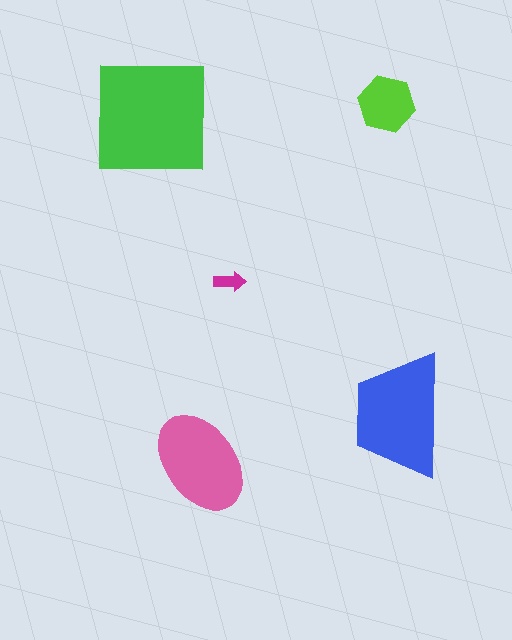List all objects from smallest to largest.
The magenta arrow, the lime hexagon, the pink ellipse, the blue trapezoid, the green square.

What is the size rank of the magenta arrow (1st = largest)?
5th.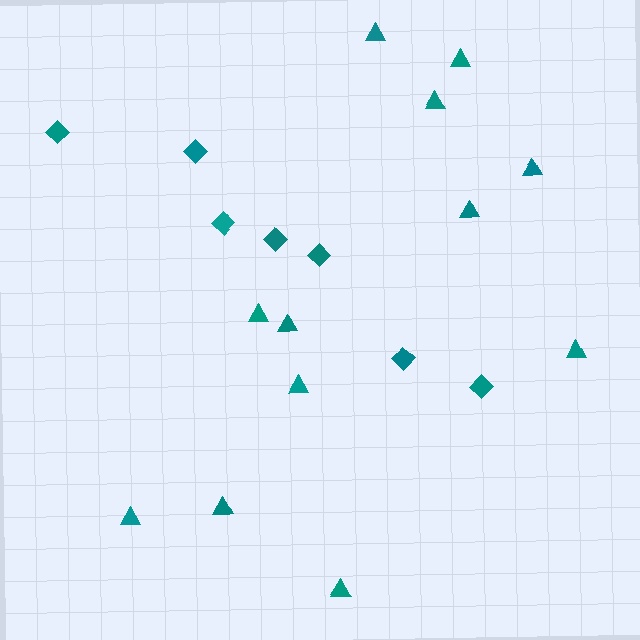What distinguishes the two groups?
There are 2 groups: one group of triangles (12) and one group of diamonds (7).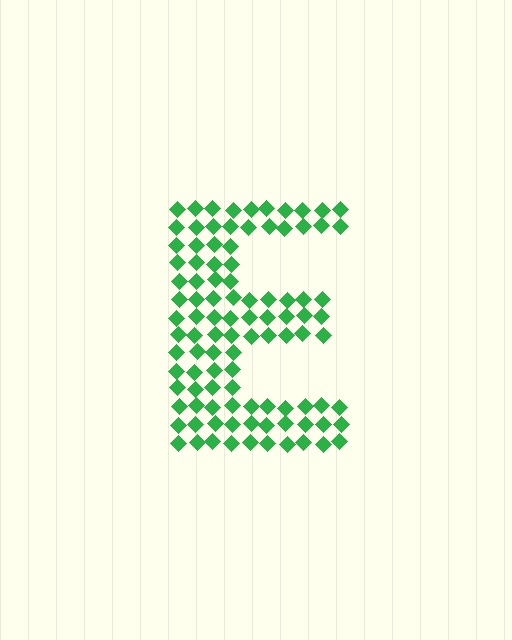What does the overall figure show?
The overall figure shows the letter E.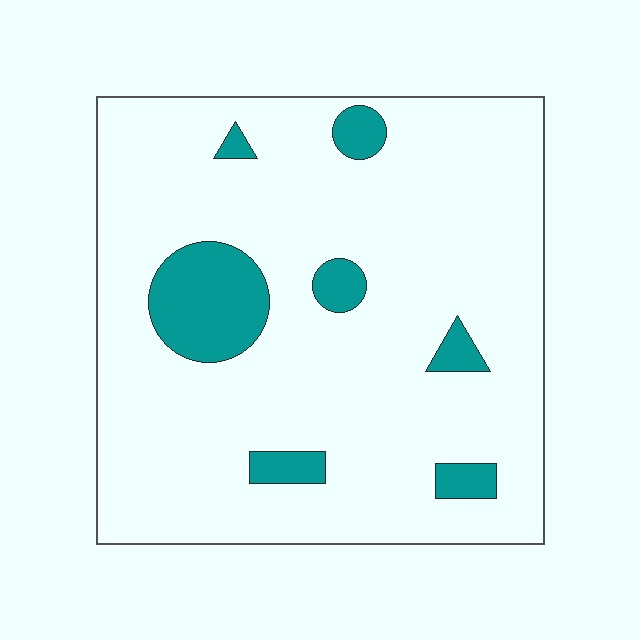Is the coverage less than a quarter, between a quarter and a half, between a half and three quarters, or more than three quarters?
Less than a quarter.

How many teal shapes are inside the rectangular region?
7.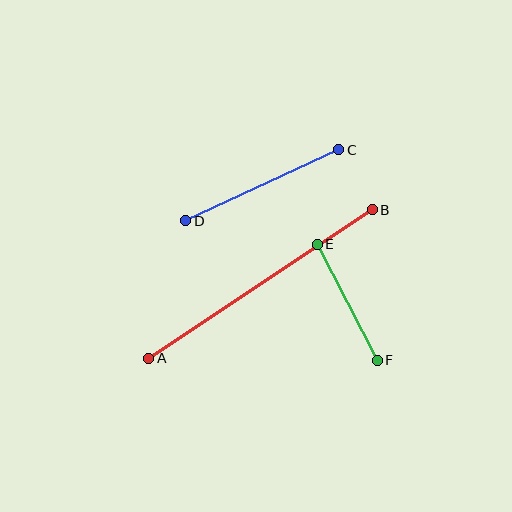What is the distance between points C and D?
The distance is approximately 169 pixels.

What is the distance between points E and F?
The distance is approximately 130 pixels.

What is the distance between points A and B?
The distance is approximately 269 pixels.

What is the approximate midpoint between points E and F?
The midpoint is at approximately (347, 302) pixels.